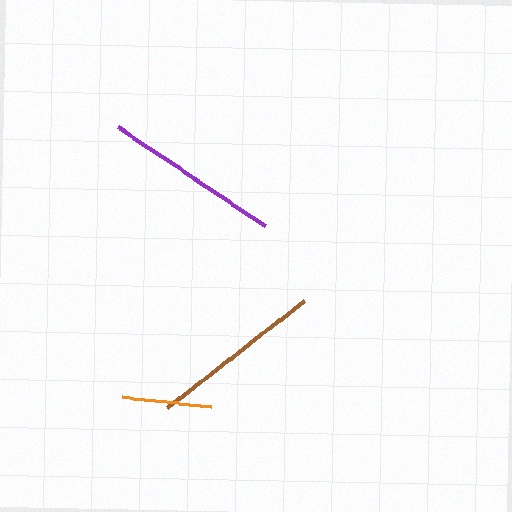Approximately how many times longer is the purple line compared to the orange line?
The purple line is approximately 2.0 times the length of the orange line.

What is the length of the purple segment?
The purple segment is approximately 177 pixels long.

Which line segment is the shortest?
The orange line is the shortest at approximately 90 pixels.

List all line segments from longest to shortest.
From longest to shortest: purple, brown, orange.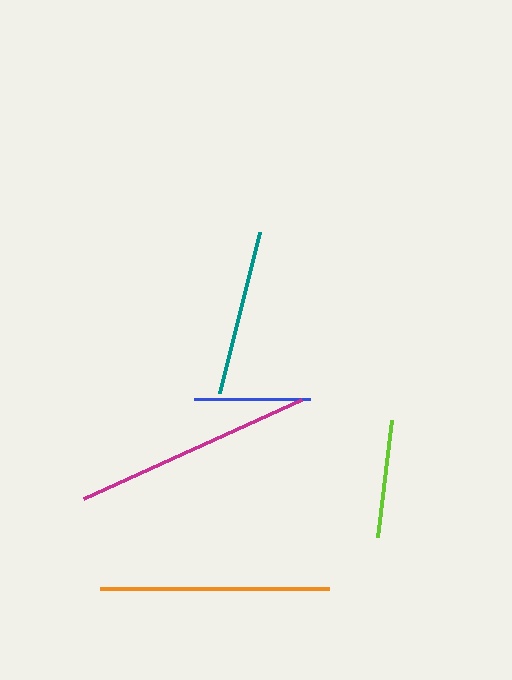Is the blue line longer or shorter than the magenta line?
The magenta line is longer than the blue line.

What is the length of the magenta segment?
The magenta segment is approximately 240 pixels long.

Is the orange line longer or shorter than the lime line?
The orange line is longer than the lime line.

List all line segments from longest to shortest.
From longest to shortest: magenta, orange, teal, lime, blue.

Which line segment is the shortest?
The blue line is the shortest at approximately 116 pixels.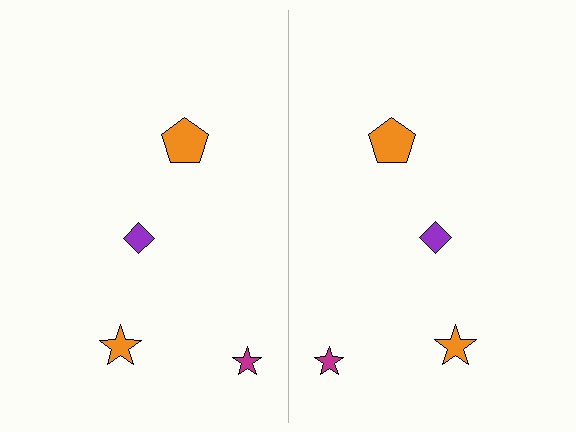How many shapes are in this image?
There are 8 shapes in this image.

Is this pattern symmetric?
Yes, this pattern has bilateral (reflection) symmetry.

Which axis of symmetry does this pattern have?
The pattern has a vertical axis of symmetry running through the center of the image.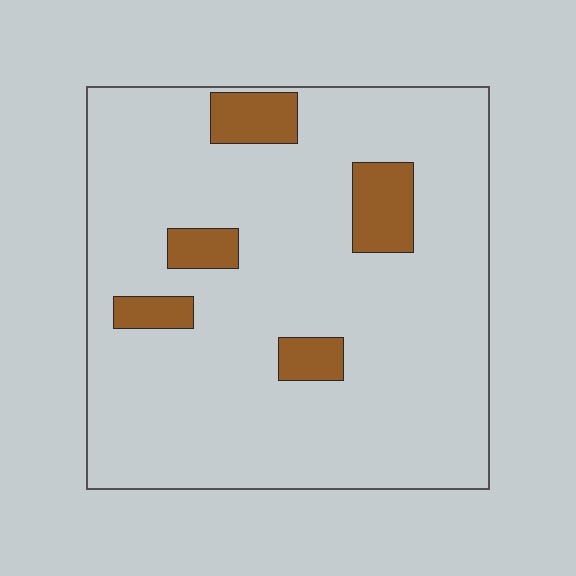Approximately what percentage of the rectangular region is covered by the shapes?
Approximately 10%.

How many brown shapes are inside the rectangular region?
5.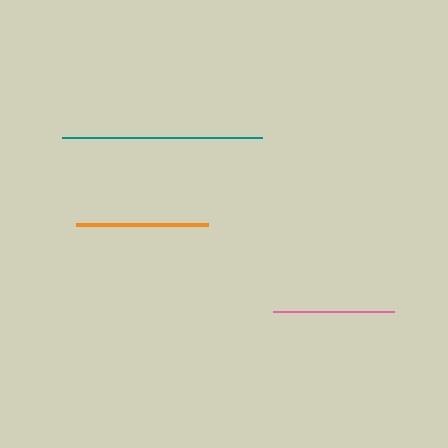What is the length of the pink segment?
The pink segment is approximately 121 pixels long.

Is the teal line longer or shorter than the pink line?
The teal line is longer than the pink line.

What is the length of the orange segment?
The orange segment is approximately 133 pixels long.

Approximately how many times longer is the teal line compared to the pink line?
The teal line is approximately 1.7 times the length of the pink line.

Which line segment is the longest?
The teal line is the longest at approximately 200 pixels.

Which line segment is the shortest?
The pink line is the shortest at approximately 121 pixels.